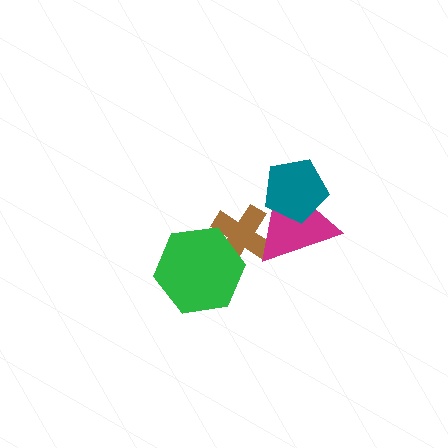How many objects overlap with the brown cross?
2 objects overlap with the brown cross.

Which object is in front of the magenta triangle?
The teal pentagon is in front of the magenta triangle.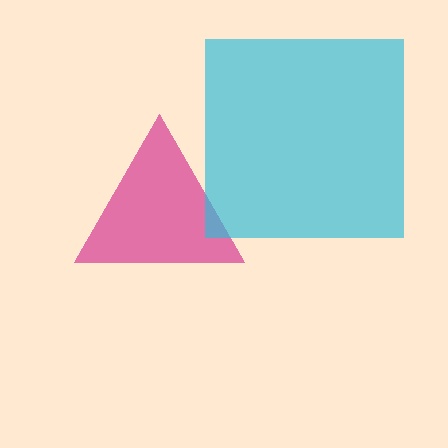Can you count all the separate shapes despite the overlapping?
Yes, there are 2 separate shapes.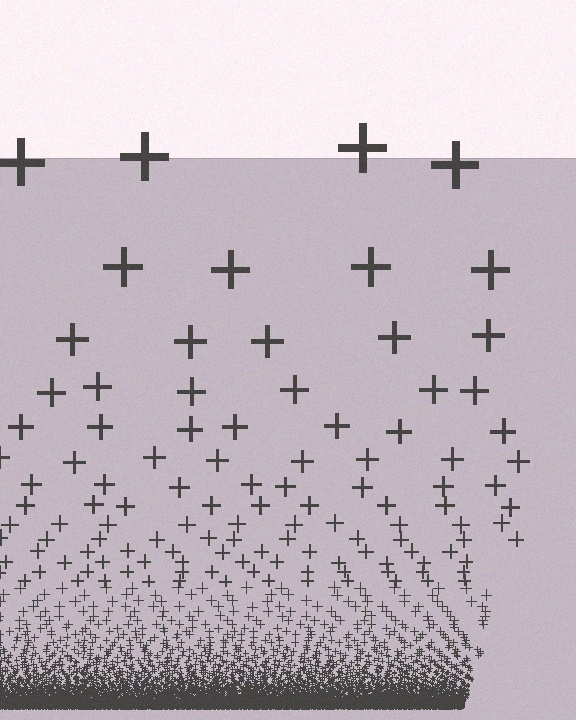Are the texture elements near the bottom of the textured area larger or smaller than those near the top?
Smaller. The gradient is inverted — elements near the bottom are smaller and denser.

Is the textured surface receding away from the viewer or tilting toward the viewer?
The surface appears to tilt toward the viewer. Texture elements get larger and sparser toward the top.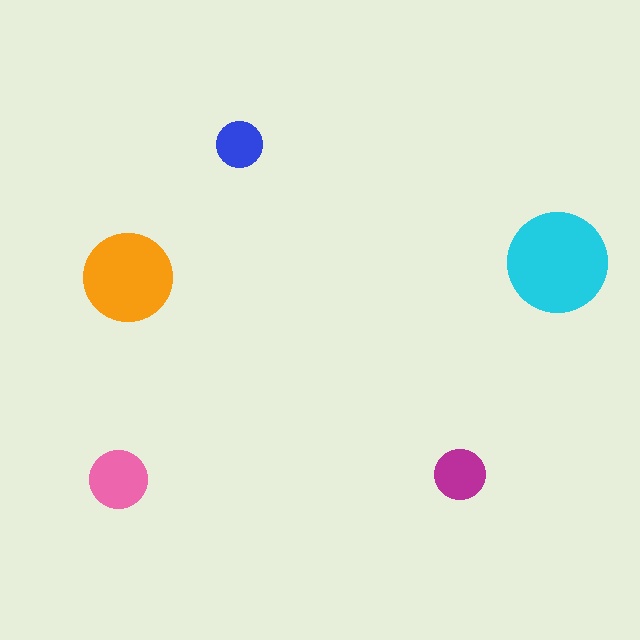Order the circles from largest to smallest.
the cyan one, the orange one, the pink one, the magenta one, the blue one.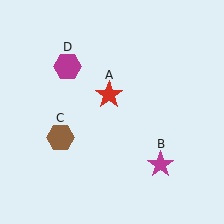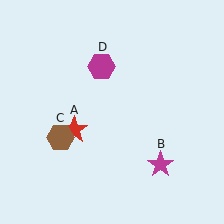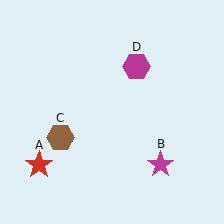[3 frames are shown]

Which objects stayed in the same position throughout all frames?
Magenta star (object B) and brown hexagon (object C) remained stationary.